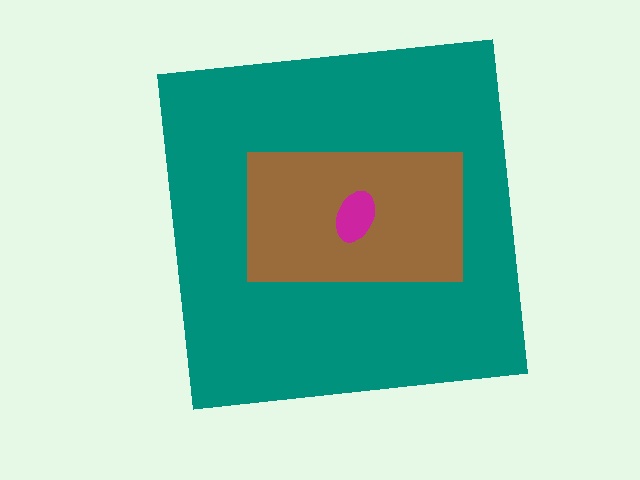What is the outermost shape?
The teal square.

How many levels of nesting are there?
3.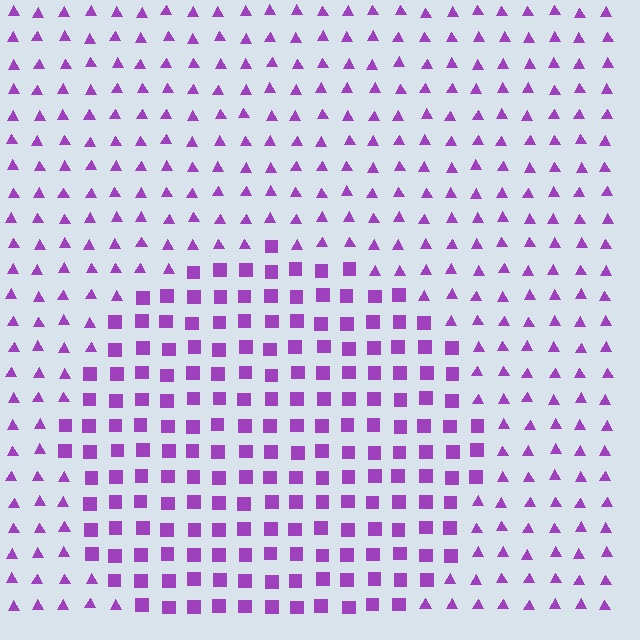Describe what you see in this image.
The image is filled with small purple elements arranged in a uniform grid. A circle-shaped region contains squares, while the surrounding area contains triangles. The boundary is defined purely by the change in element shape.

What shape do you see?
I see a circle.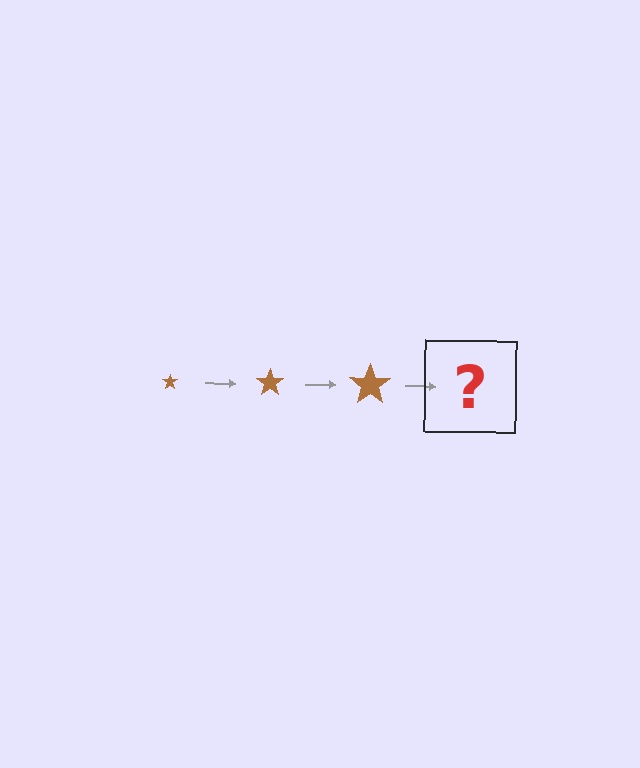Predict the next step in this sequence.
The next step is a brown star, larger than the previous one.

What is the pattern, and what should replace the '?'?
The pattern is that the star gets progressively larger each step. The '?' should be a brown star, larger than the previous one.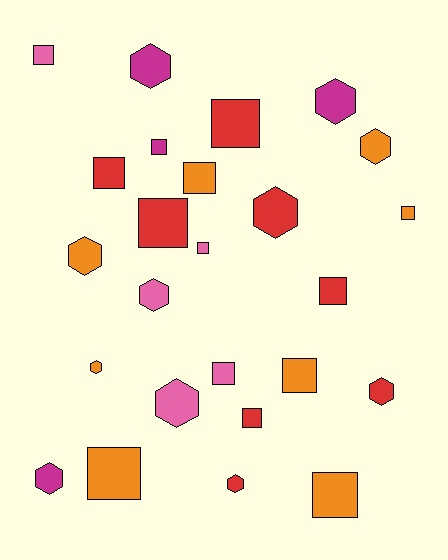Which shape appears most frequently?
Square, with 14 objects.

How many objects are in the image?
There are 25 objects.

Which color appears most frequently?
Orange, with 8 objects.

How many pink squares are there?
There are 3 pink squares.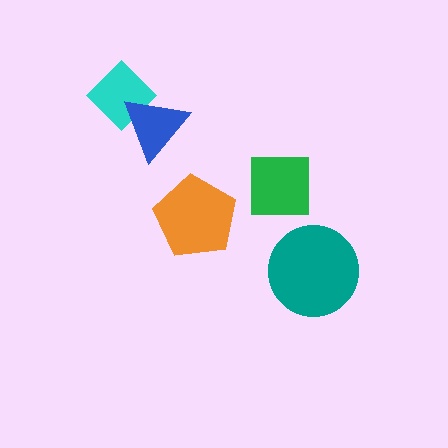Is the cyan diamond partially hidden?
Yes, it is partially covered by another shape.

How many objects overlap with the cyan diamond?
1 object overlaps with the cyan diamond.